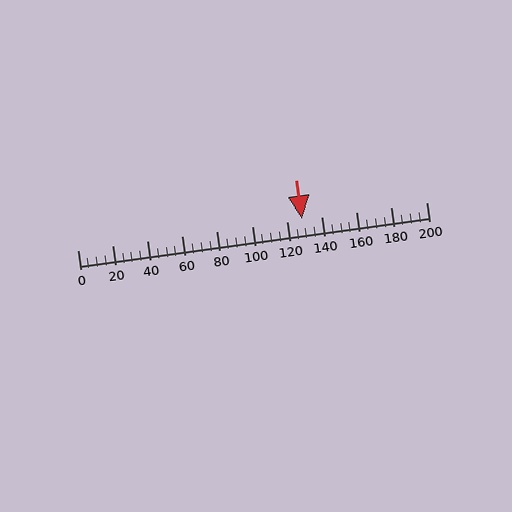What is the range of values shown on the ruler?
The ruler shows values from 0 to 200.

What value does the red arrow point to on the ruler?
The red arrow points to approximately 129.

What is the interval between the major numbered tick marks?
The major tick marks are spaced 20 units apart.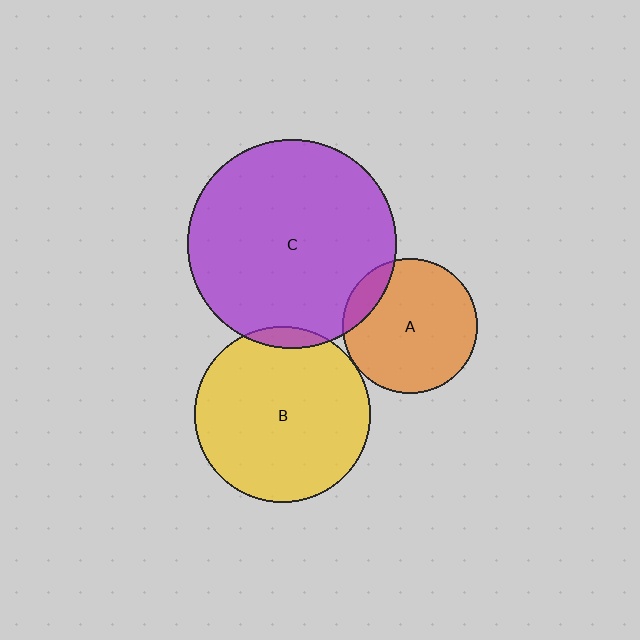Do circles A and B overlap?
Yes.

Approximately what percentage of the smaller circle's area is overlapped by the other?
Approximately 5%.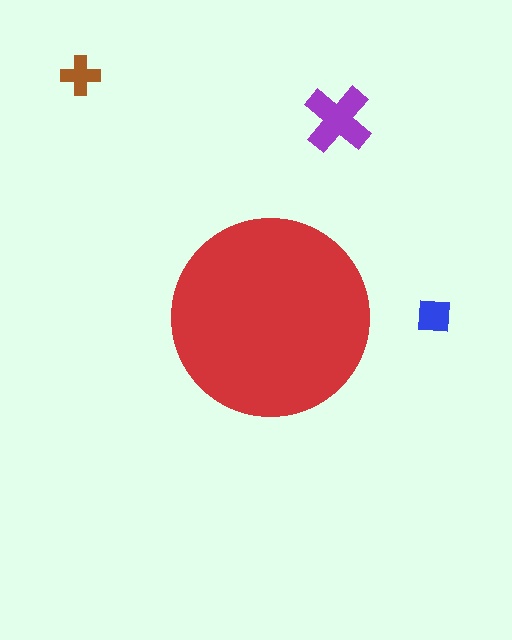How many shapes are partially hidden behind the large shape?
0 shapes are partially hidden.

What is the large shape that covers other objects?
A red circle.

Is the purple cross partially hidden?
No, the purple cross is fully visible.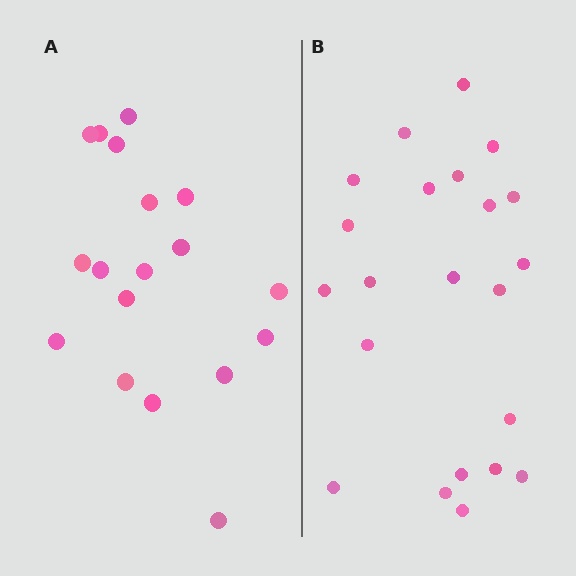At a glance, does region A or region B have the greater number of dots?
Region B (the right region) has more dots.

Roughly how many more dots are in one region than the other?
Region B has about 4 more dots than region A.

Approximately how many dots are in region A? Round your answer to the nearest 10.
About 20 dots. (The exact count is 18, which rounds to 20.)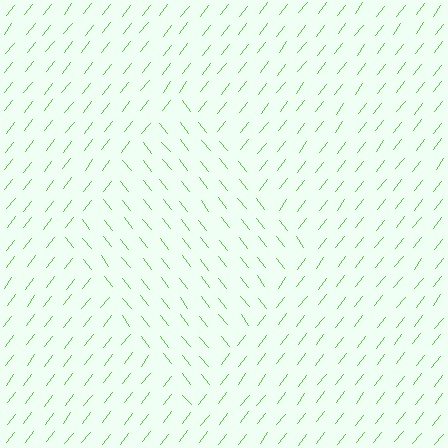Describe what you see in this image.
The image is filled with small lime line segments. A diamond region in the image has lines oriented differently from the surrounding lines, creating a visible texture boundary.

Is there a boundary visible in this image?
Yes, there is a texture boundary formed by a change in line orientation.